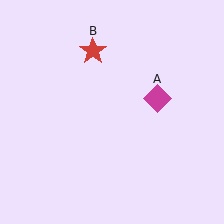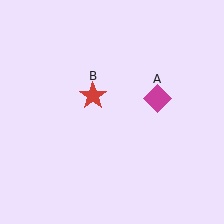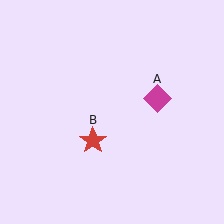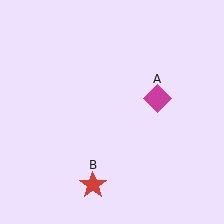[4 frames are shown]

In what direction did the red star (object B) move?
The red star (object B) moved down.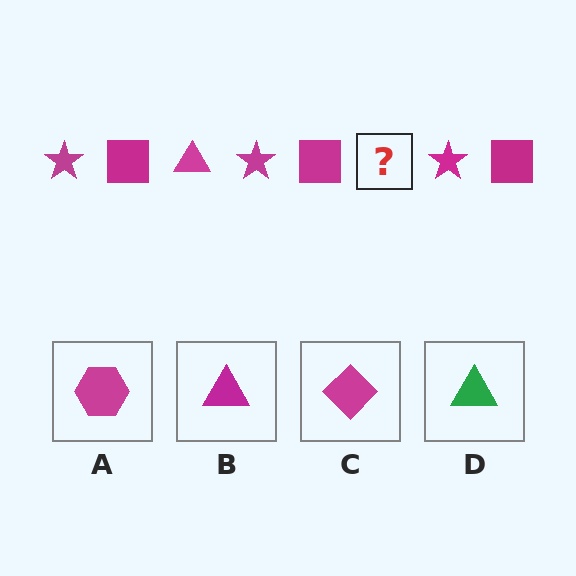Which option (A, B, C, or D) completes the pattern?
B.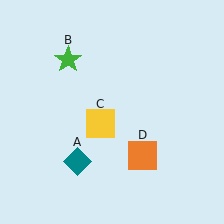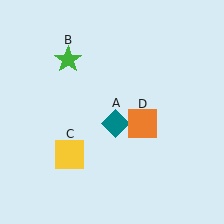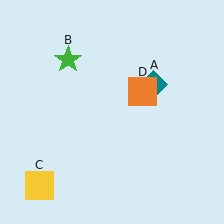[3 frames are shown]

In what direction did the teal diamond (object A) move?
The teal diamond (object A) moved up and to the right.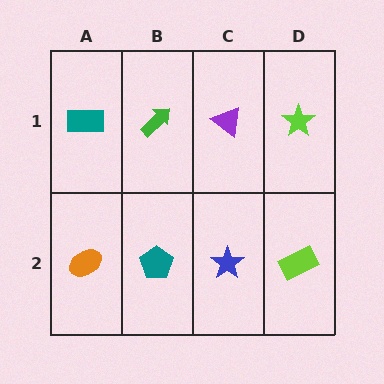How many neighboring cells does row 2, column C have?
3.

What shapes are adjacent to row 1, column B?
A teal pentagon (row 2, column B), a teal rectangle (row 1, column A), a purple triangle (row 1, column C).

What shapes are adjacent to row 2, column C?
A purple triangle (row 1, column C), a teal pentagon (row 2, column B), a lime rectangle (row 2, column D).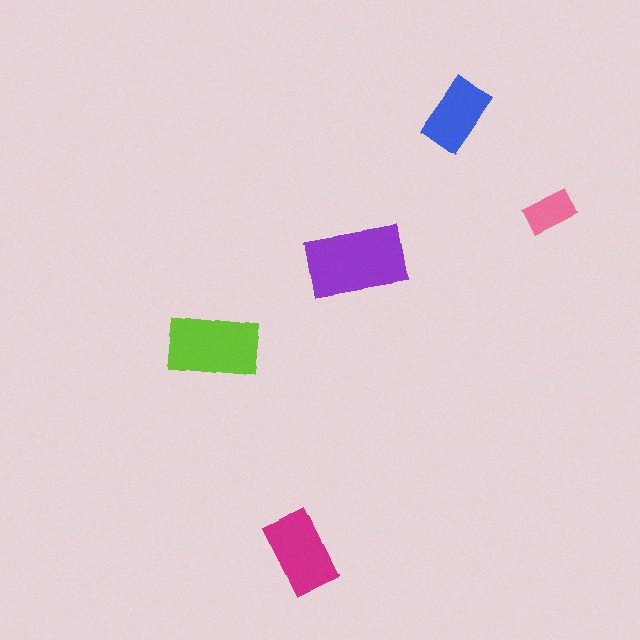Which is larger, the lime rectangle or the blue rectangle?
The lime one.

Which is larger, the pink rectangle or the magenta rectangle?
The magenta one.